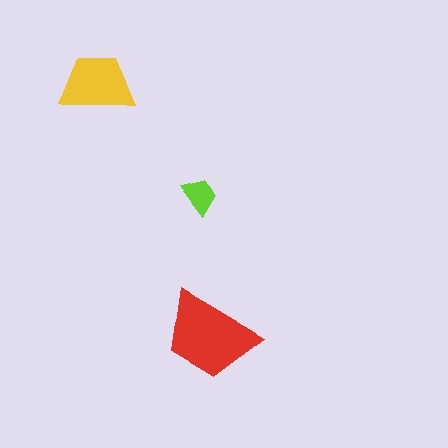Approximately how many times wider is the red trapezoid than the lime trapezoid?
About 2.5 times wider.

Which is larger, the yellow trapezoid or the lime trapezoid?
The yellow one.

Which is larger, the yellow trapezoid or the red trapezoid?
The red one.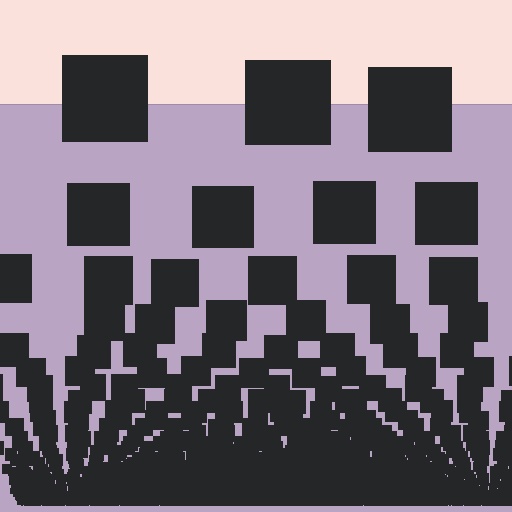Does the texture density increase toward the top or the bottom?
Density increases toward the bottom.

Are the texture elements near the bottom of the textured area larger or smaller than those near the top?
Smaller. The gradient is inverted — elements near the bottom are smaller and denser.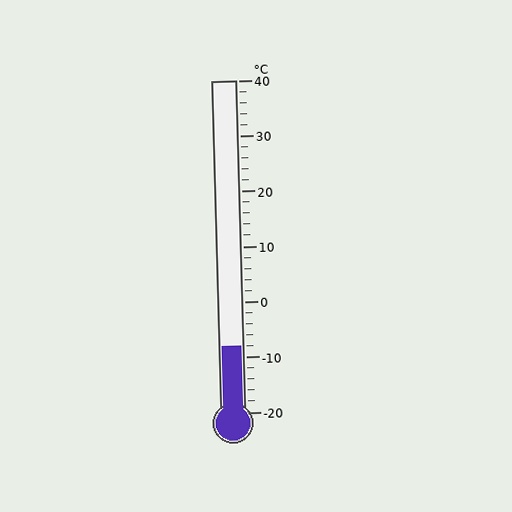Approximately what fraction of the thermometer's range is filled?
The thermometer is filled to approximately 20% of its range.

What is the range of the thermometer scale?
The thermometer scale ranges from -20°C to 40°C.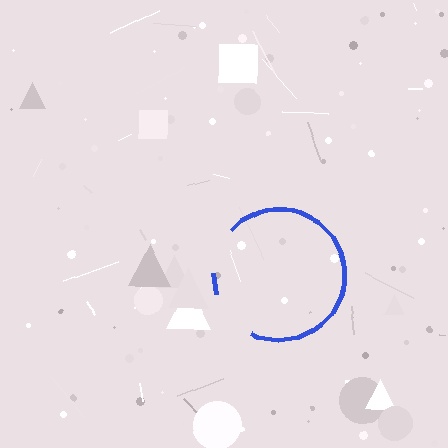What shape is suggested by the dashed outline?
The dashed outline suggests a circle.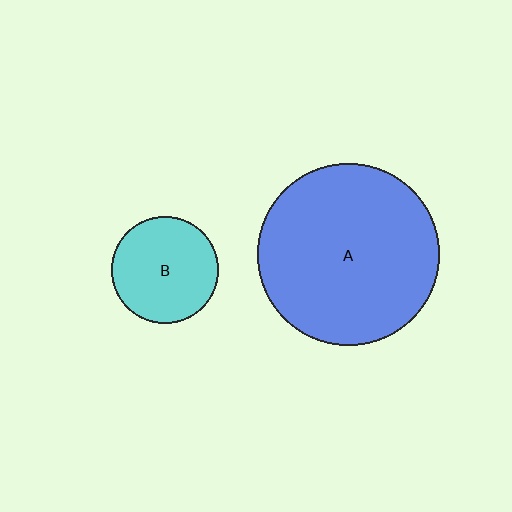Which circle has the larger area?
Circle A (blue).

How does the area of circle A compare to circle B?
Approximately 2.9 times.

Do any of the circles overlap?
No, none of the circles overlap.